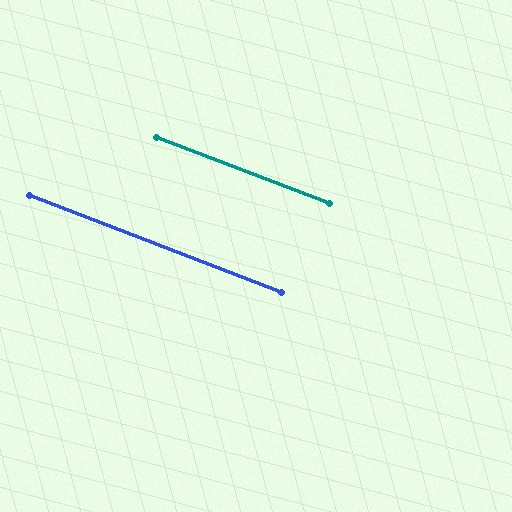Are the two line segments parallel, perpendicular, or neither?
Parallel — their directions differ by only 0.0°.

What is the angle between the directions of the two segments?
Approximately 0 degrees.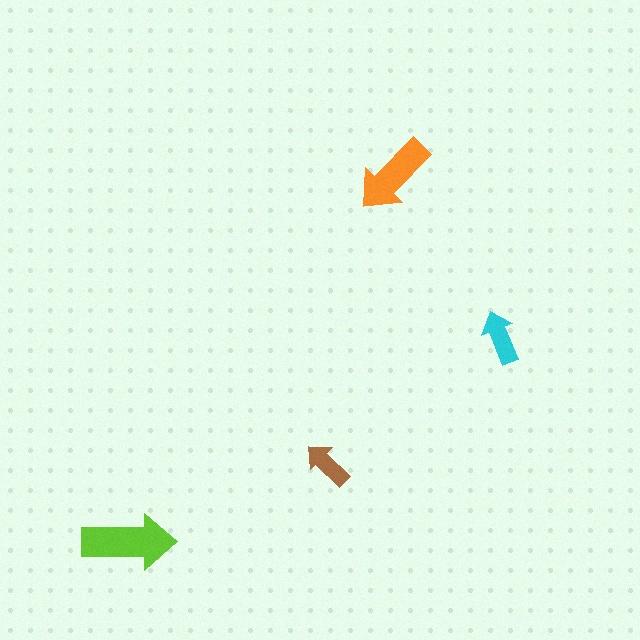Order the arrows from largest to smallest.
the lime one, the orange one, the cyan one, the brown one.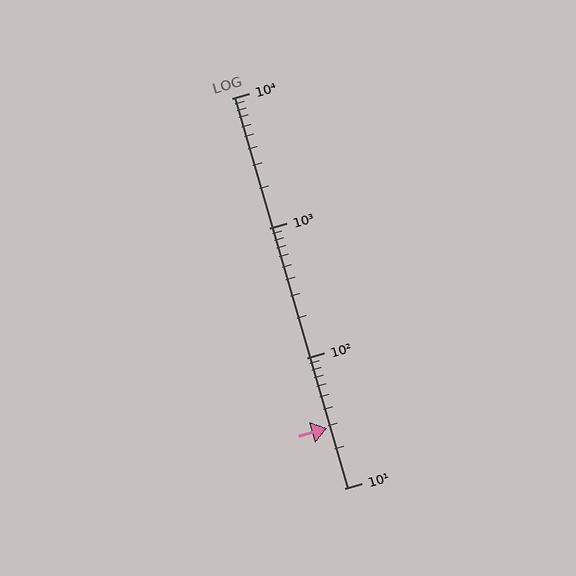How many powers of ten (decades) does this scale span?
The scale spans 3 decades, from 10 to 10000.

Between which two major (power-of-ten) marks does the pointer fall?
The pointer is between 10 and 100.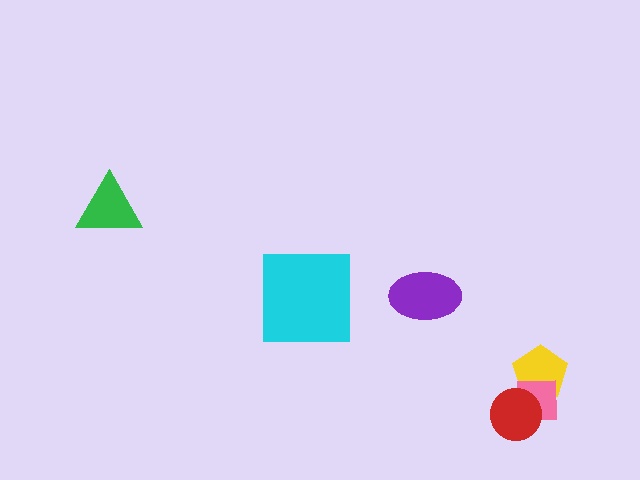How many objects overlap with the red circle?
2 objects overlap with the red circle.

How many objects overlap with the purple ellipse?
0 objects overlap with the purple ellipse.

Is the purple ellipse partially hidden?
No, no other shape covers it.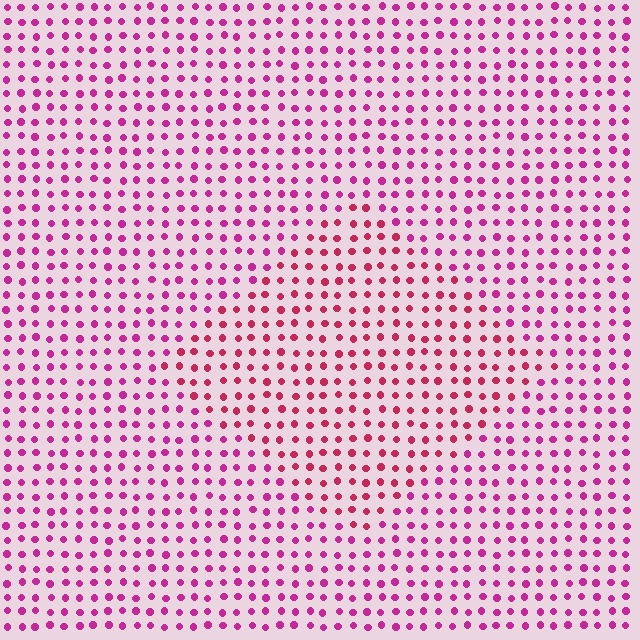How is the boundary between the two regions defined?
The boundary is defined purely by a slight shift in hue (about 24 degrees). Spacing, size, and orientation are identical on both sides.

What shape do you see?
I see a diamond.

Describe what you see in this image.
The image is filled with small magenta elements in a uniform arrangement. A diamond-shaped region is visible where the elements are tinted to a slightly different hue, forming a subtle color boundary.